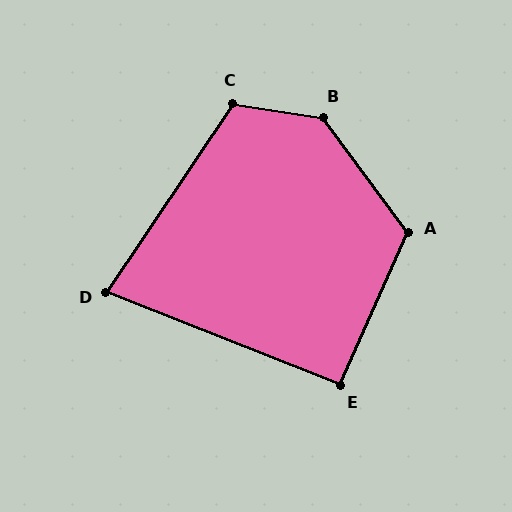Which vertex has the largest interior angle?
B, at approximately 135 degrees.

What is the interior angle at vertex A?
Approximately 120 degrees (obtuse).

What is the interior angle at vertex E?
Approximately 92 degrees (approximately right).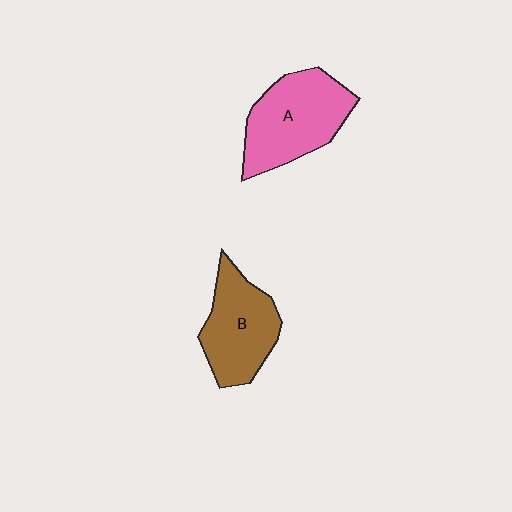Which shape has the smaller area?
Shape B (brown).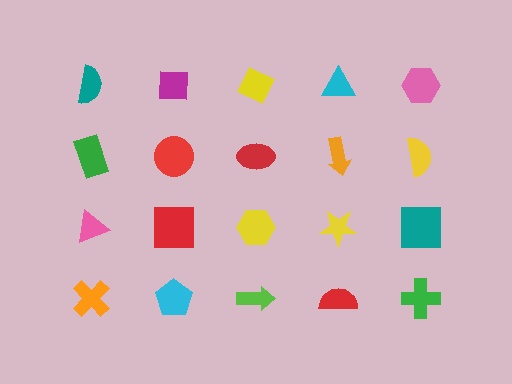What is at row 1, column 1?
A teal semicircle.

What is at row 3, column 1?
A pink triangle.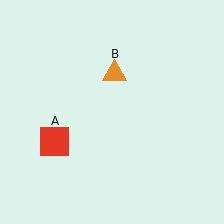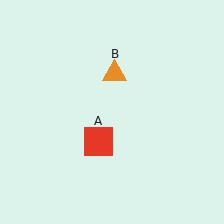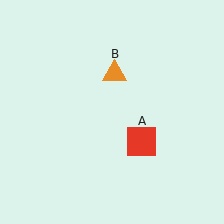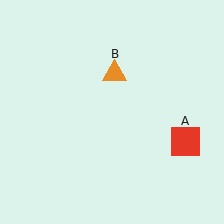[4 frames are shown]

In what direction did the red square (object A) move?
The red square (object A) moved right.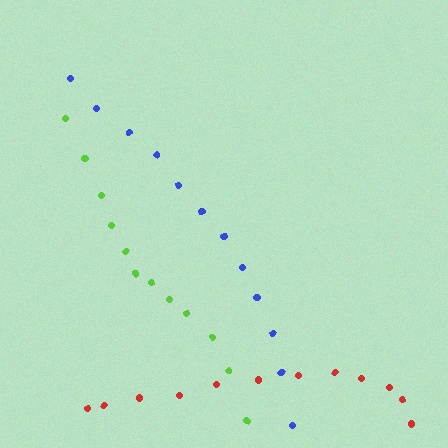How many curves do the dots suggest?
There are 3 distinct paths.